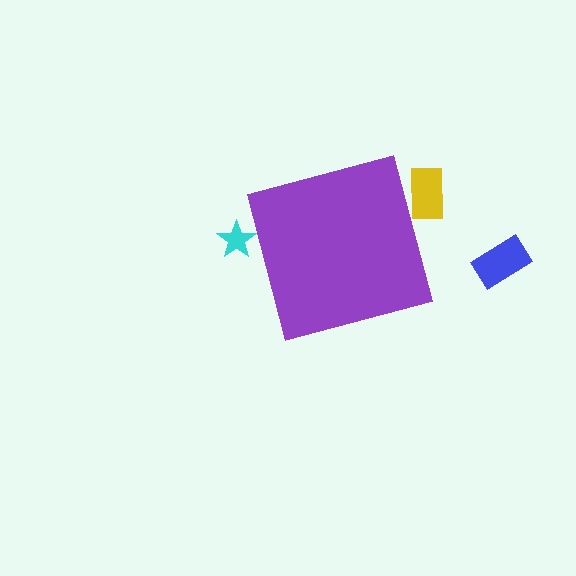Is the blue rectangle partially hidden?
No, the blue rectangle is fully visible.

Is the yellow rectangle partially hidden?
Yes, the yellow rectangle is partially hidden behind the purple square.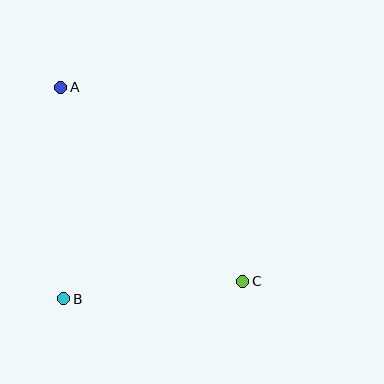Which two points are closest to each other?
Points B and C are closest to each other.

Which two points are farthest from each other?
Points A and C are farthest from each other.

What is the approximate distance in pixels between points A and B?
The distance between A and B is approximately 212 pixels.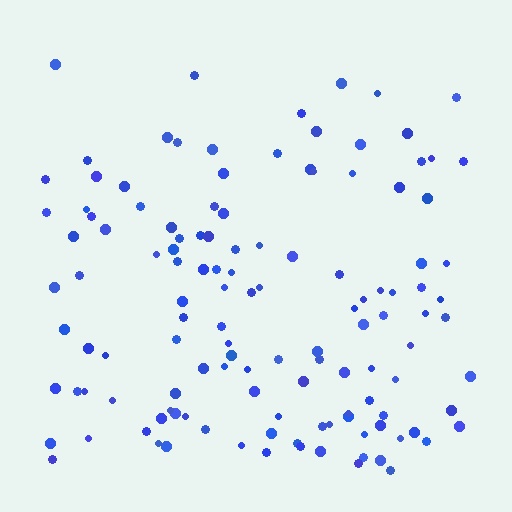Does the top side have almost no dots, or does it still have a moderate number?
Still a moderate number, just noticeably fewer than the bottom.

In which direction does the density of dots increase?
From top to bottom, with the bottom side densest.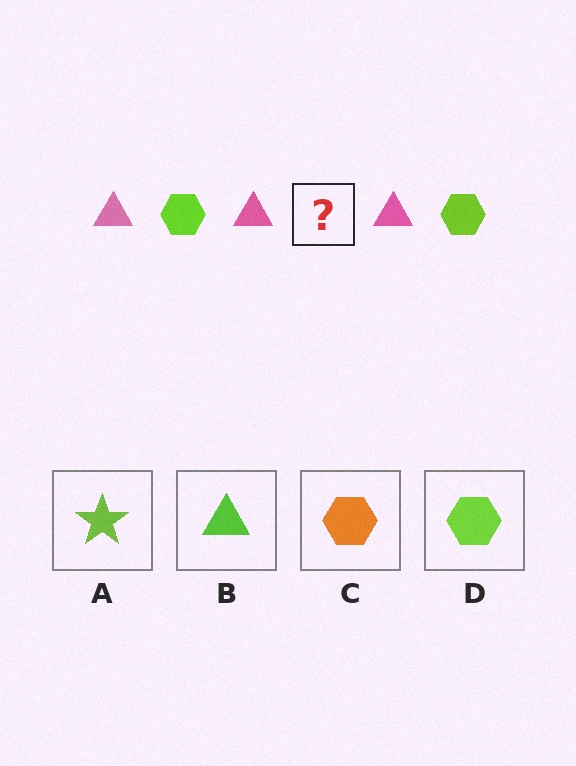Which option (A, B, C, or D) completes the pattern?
D.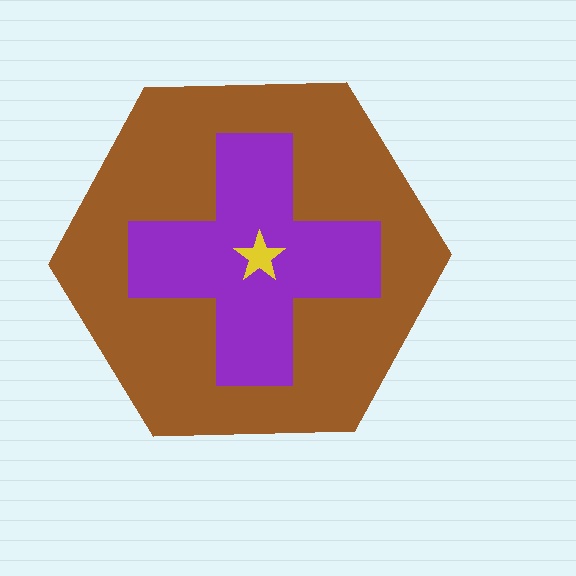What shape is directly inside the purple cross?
The yellow star.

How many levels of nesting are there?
3.